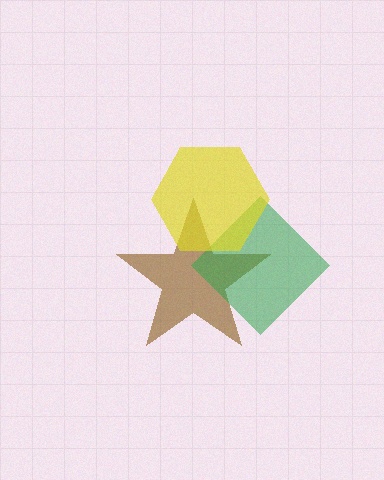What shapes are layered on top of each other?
The layered shapes are: a brown star, a green diamond, a yellow hexagon.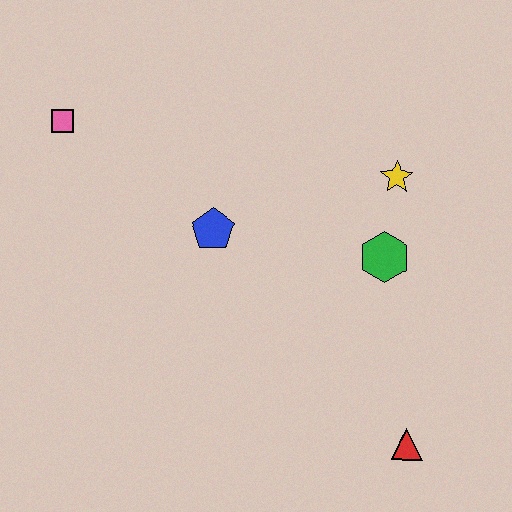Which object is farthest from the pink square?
The red triangle is farthest from the pink square.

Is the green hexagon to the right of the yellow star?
No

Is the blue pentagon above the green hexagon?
Yes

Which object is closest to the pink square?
The blue pentagon is closest to the pink square.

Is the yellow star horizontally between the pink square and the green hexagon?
No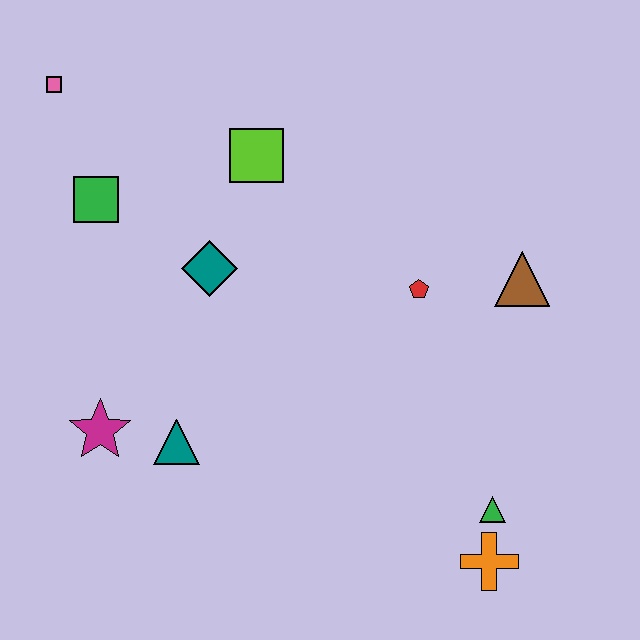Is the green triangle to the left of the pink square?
No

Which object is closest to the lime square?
The teal diamond is closest to the lime square.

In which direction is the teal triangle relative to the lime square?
The teal triangle is below the lime square.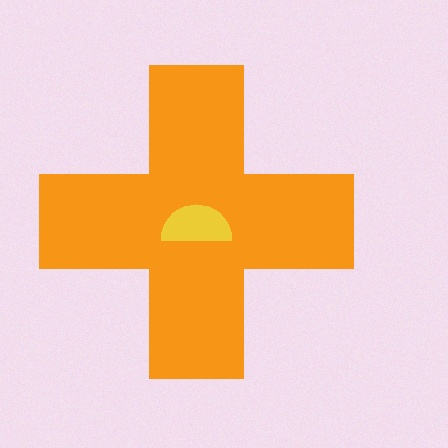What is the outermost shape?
The orange cross.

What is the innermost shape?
The yellow semicircle.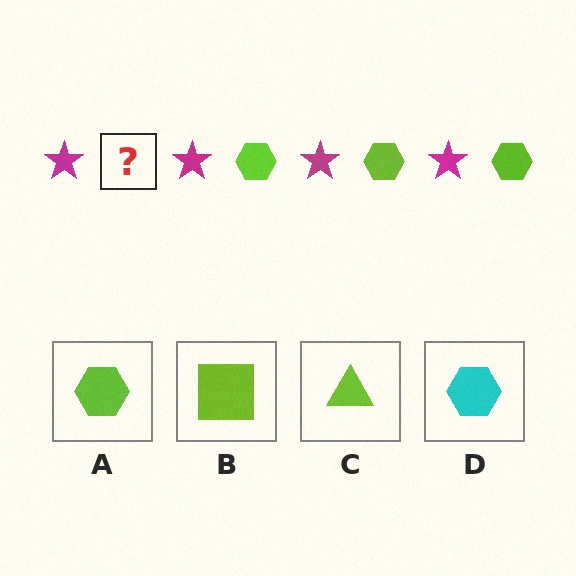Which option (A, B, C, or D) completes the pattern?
A.